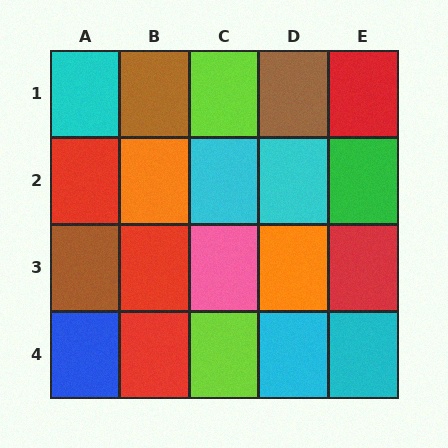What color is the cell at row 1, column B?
Brown.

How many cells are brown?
3 cells are brown.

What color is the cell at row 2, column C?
Cyan.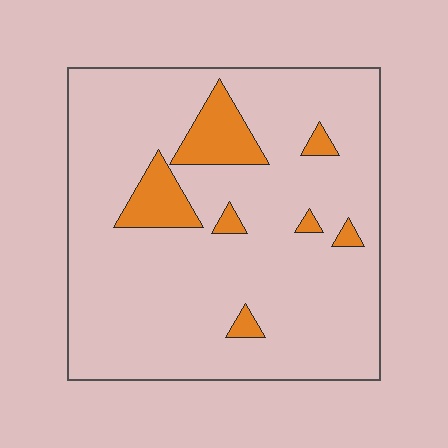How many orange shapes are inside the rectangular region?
7.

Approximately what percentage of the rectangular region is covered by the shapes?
Approximately 10%.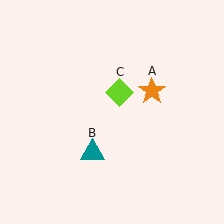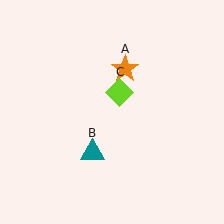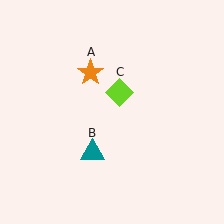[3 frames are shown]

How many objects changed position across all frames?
1 object changed position: orange star (object A).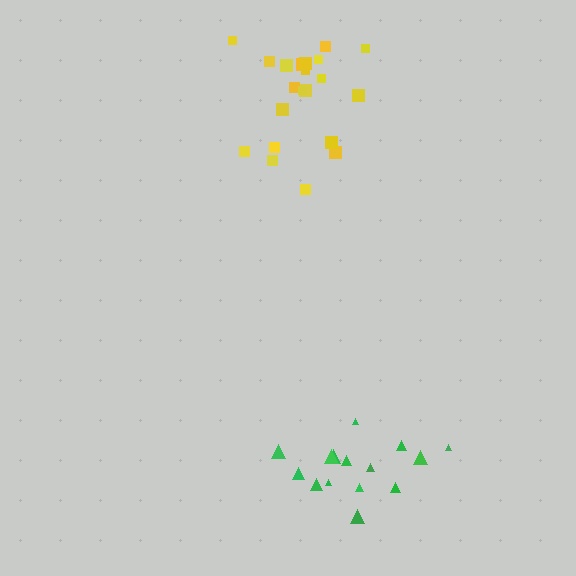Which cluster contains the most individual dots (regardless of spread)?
Yellow (21).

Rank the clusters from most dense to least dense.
green, yellow.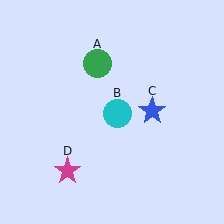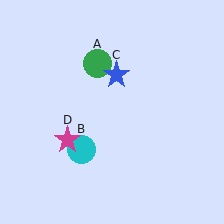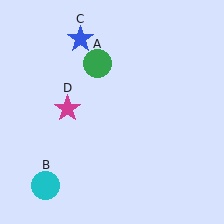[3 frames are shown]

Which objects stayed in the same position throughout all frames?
Green circle (object A) remained stationary.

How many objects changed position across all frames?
3 objects changed position: cyan circle (object B), blue star (object C), magenta star (object D).